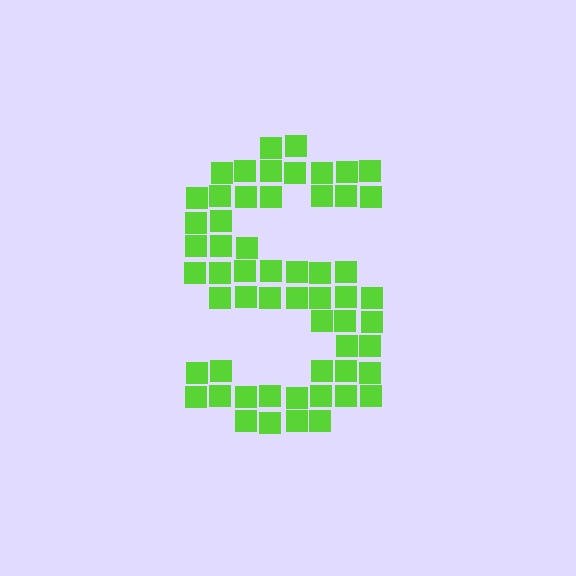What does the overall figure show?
The overall figure shows the letter S.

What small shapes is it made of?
It is made of small squares.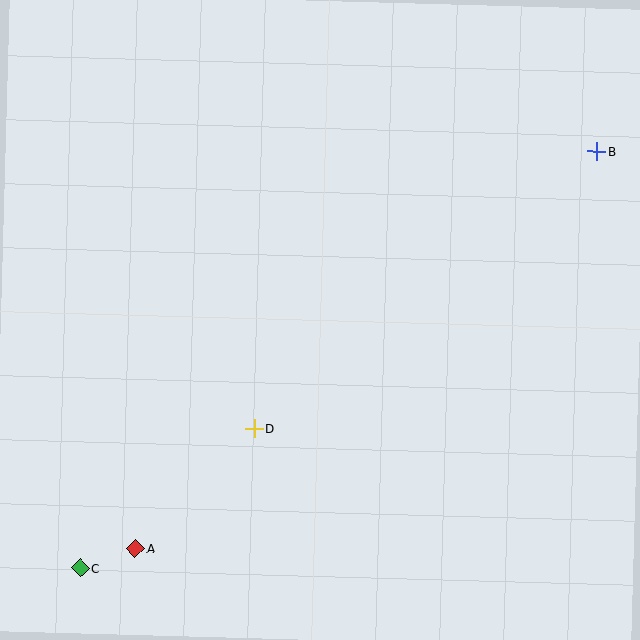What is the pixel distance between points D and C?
The distance between D and C is 223 pixels.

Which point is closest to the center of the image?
Point D at (254, 429) is closest to the center.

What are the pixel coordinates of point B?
Point B is at (597, 151).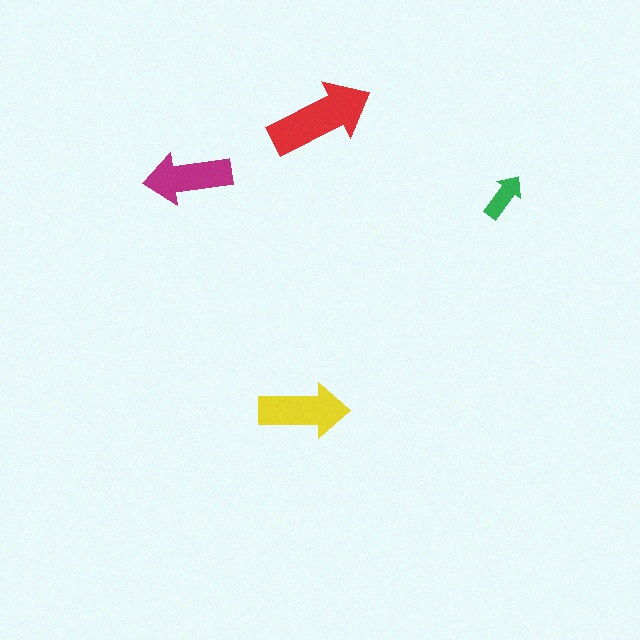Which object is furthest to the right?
The green arrow is rightmost.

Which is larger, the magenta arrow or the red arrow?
The red one.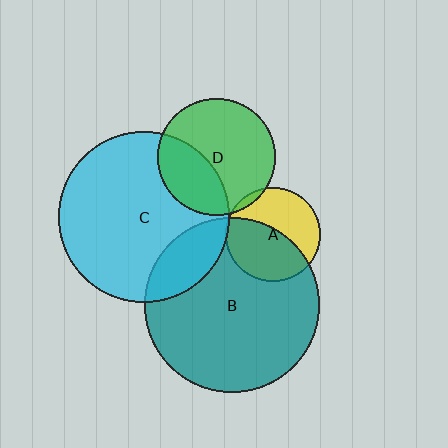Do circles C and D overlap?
Yes.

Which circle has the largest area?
Circle B (teal).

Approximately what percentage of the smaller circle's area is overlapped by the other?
Approximately 35%.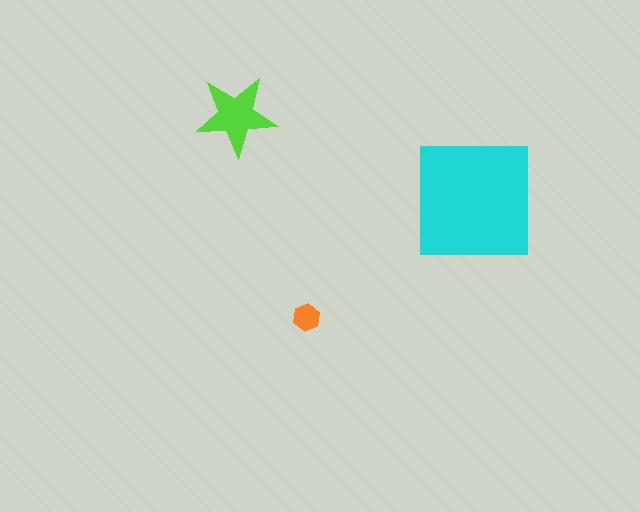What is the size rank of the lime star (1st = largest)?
2nd.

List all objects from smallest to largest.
The orange hexagon, the lime star, the cyan square.